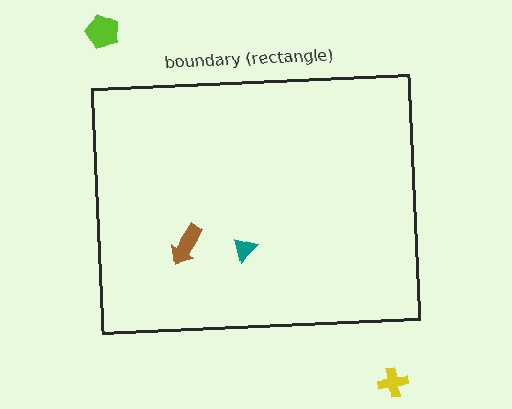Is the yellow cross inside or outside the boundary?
Outside.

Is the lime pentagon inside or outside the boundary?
Outside.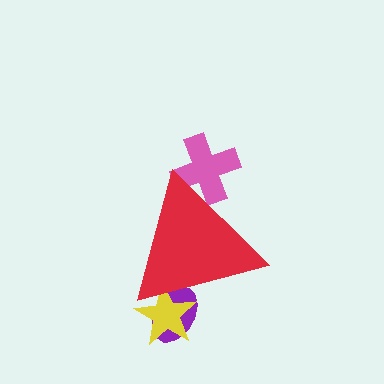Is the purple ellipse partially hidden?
Yes, the purple ellipse is partially hidden behind the red triangle.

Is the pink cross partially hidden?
Yes, the pink cross is partially hidden behind the red triangle.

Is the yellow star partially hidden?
Yes, the yellow star is partially hidden behind the red triangle.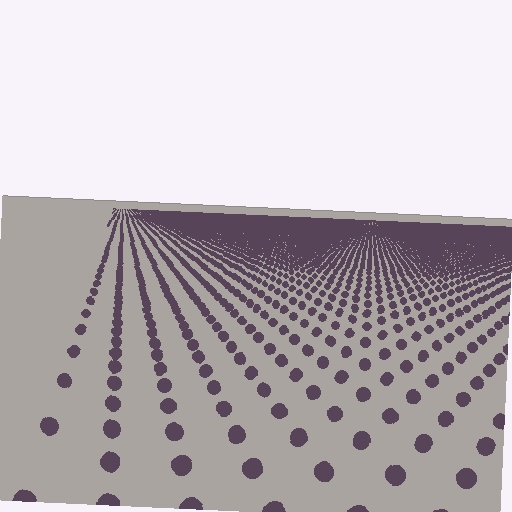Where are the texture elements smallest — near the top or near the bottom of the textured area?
Near the top.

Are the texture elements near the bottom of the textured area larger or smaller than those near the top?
Larger. Near the bottom, elements are closer to the viewer and appear at a bigger on-screen size.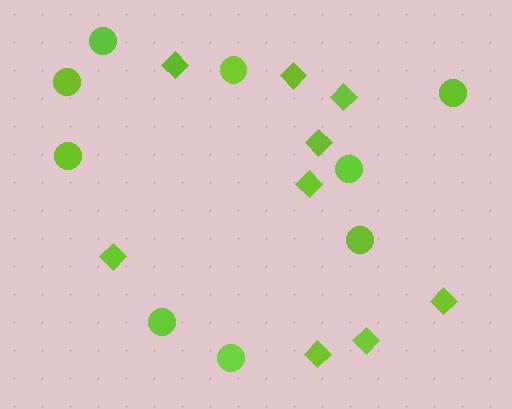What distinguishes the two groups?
There are 2 groups: one group of diamonds (9) and one group of circles (9).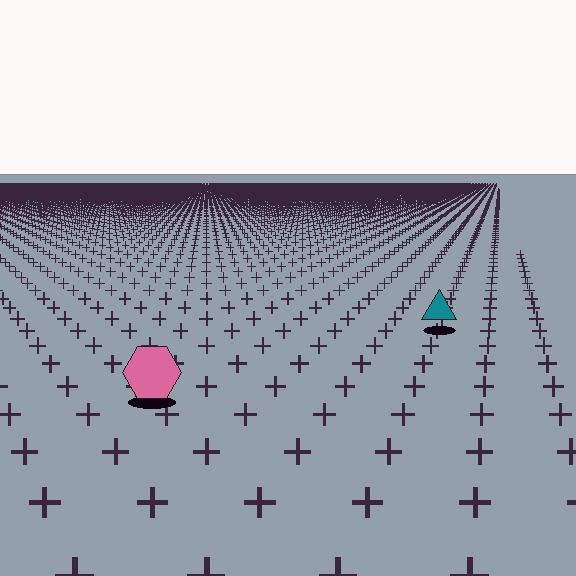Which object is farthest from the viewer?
The teal triangle is farthest from the viewer. It appears smaller and the ground texture around it is denser.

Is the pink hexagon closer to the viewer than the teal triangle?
Yes. The pink hexagon is closer — you can tell from the texture gradient: the ground texture is coarser near it.